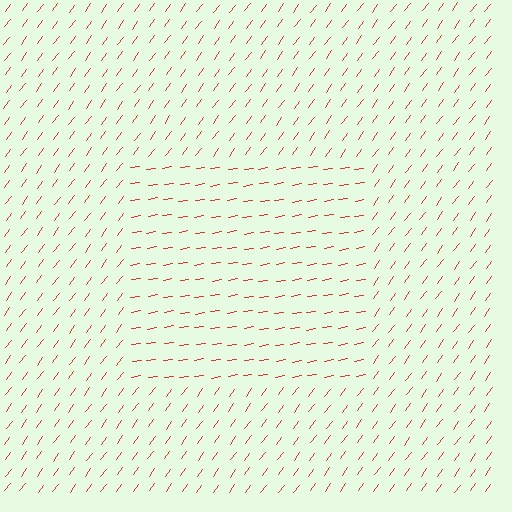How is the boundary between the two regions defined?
The boundary is defined purely by a change in line orientation (approximately 45 degrees difference). All lines are the same color and thickness.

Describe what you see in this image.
The image is filled with small red line segments. A rectangle region in the image has lines oriented differently from the surrounding lines, creating a visible texture boundary.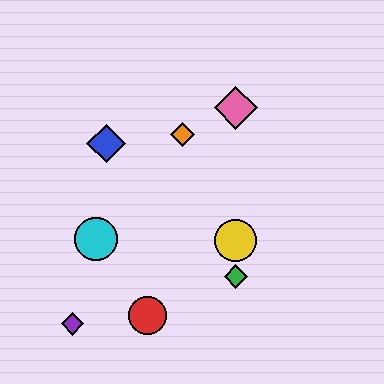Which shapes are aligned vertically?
The green diamond, the yellow circle, the pink diamond are aligned vertically.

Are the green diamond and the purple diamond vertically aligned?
No, the green diamond is at x≈236 and the purple diamond is at x≈72.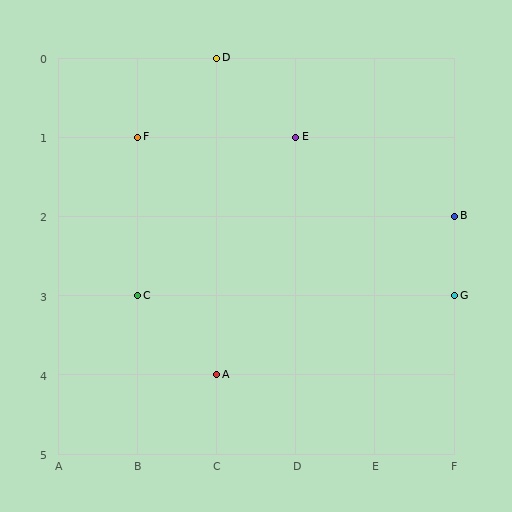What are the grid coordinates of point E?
Point E is at grid coordinates (D, 1).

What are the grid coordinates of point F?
Point F is at grid coordinates (B, 1).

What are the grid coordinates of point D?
Point D is at grid coordinates (C, 0).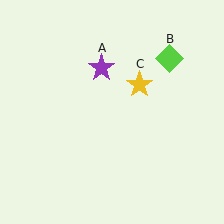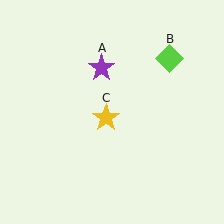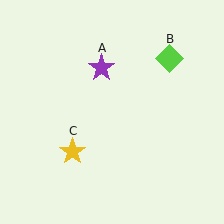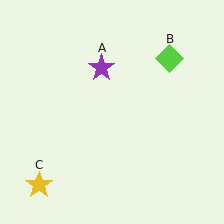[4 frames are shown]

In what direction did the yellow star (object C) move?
The yellow star (object C) moved down and to the left.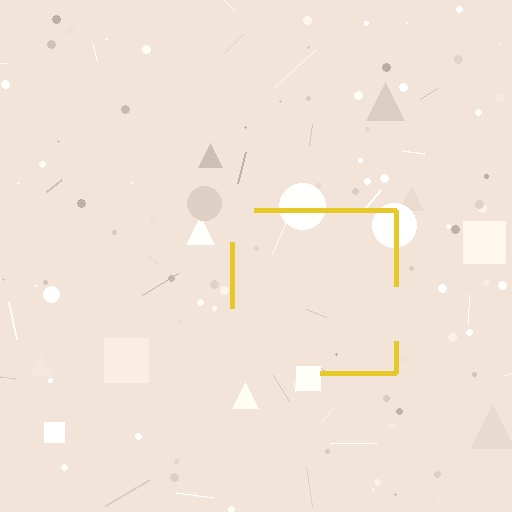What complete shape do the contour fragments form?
The contour fragments form a square.